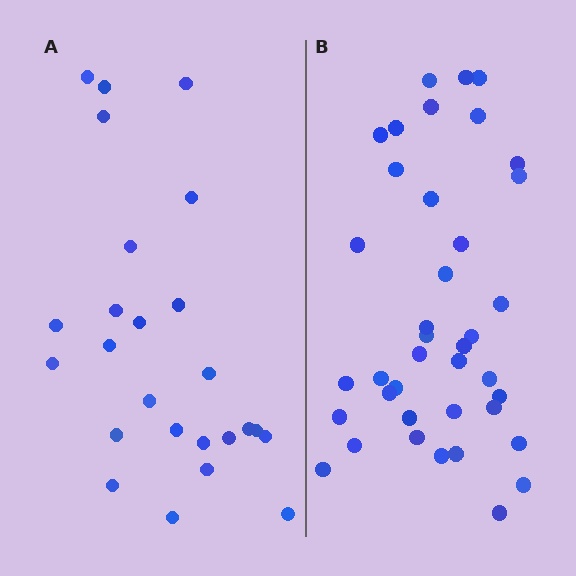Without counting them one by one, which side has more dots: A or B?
Region B (the right region) has more dots.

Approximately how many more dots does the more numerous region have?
Region B has approximately 15 more dots than region A.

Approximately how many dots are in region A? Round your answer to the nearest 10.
About 20 dots. (The exact count is 25, which rounds to 20.)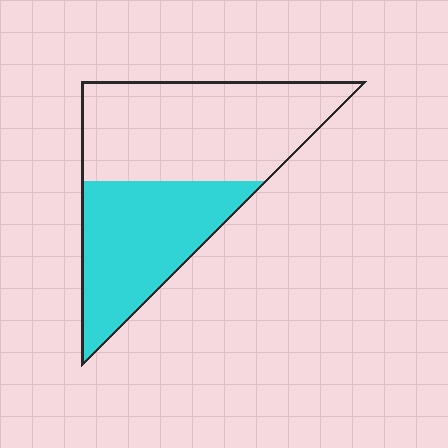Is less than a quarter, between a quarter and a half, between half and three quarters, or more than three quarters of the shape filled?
Between a quarter and a half.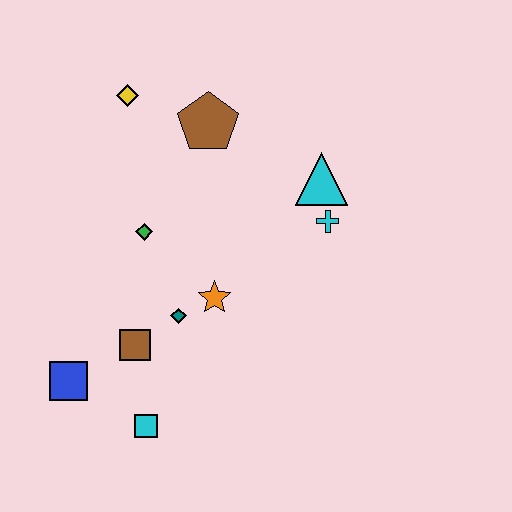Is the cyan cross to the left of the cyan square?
No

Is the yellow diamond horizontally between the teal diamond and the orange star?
No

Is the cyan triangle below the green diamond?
No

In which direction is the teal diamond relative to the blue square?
The teal diamond is to the right of the blue square.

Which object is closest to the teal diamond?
The orange star is closest to the teal diamond.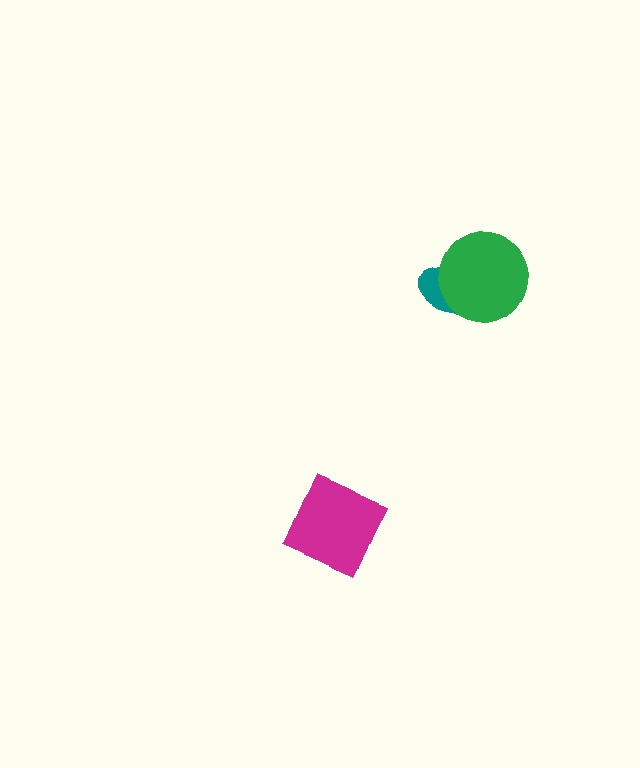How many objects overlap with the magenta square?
0 objects overlap with the magenta square.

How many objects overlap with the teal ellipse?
1 object overlaps with the teal ellipse.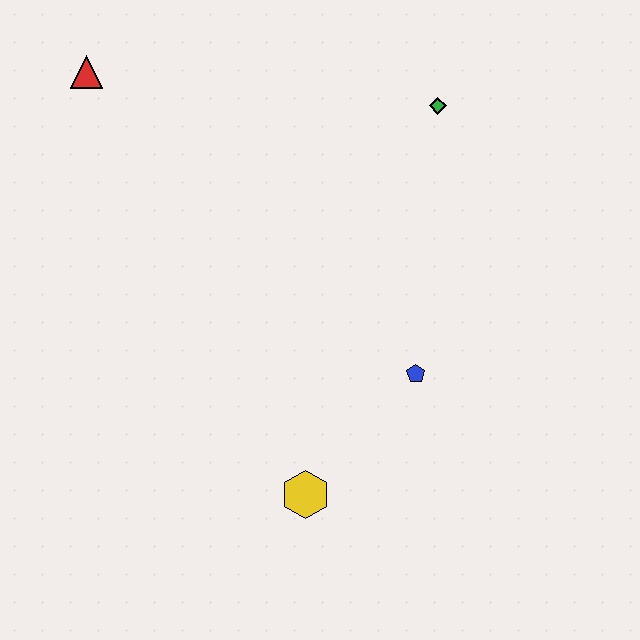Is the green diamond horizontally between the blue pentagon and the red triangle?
No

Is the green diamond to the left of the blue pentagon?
No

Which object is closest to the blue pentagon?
The yellow hexagon is closest to the blue pentagon.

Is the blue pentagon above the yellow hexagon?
Yes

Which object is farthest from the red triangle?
The yellow hexagon is farthest from the red triangle.